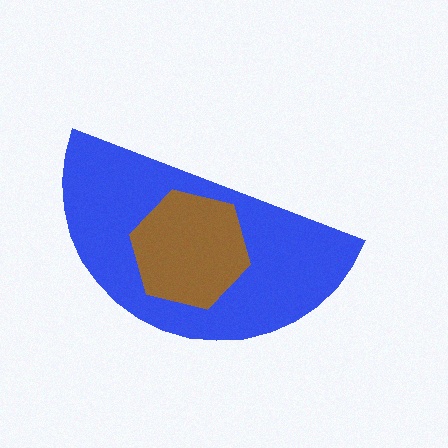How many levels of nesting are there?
2.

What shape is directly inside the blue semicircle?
The brown hexagon.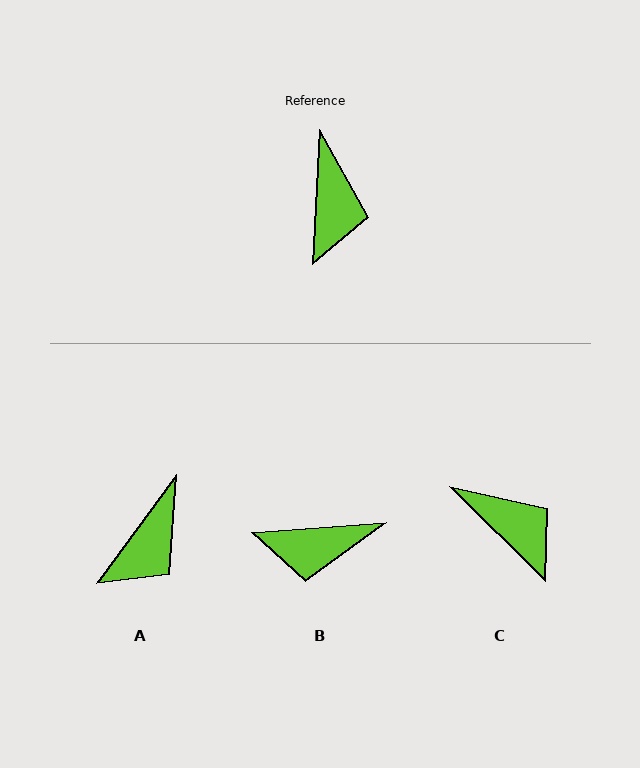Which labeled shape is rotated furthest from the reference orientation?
B, about 83 degrees away.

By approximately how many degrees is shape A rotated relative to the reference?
Approximately 33 degrees clockwise.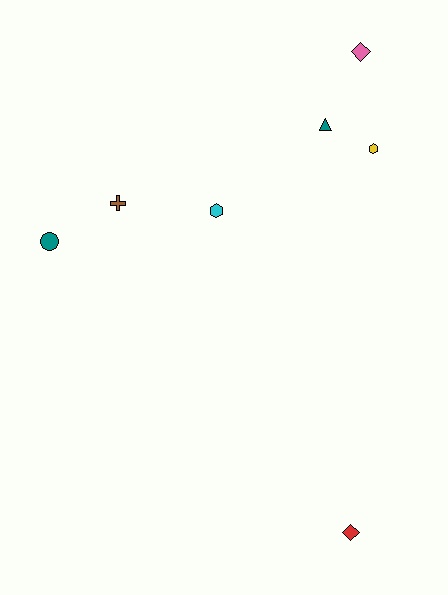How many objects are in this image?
There are 7 objects.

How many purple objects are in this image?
There are no purple objects.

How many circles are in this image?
There is 1 circle.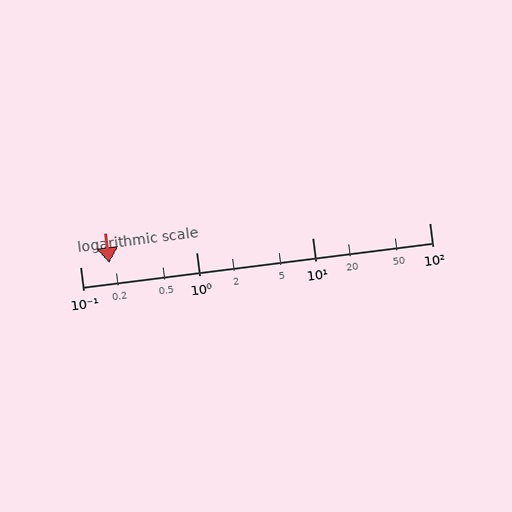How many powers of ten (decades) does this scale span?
The scale spans 3 decades, from 0.1 to 100.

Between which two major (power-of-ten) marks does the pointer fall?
The pointer is between 0.1 and 1.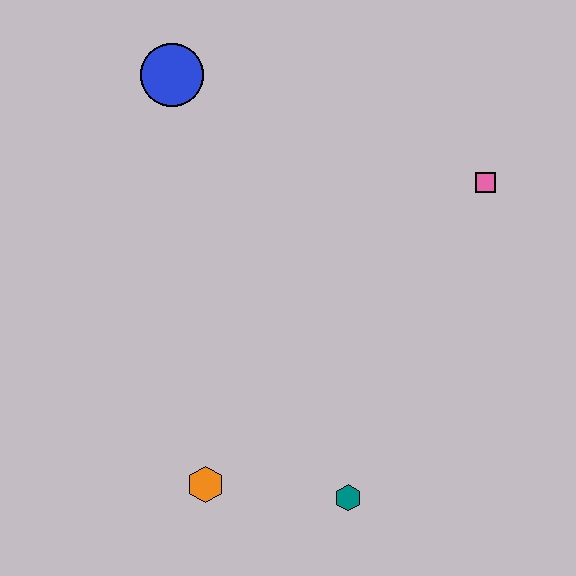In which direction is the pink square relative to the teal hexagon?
The pink square is above the teal hexagon.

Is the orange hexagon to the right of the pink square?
No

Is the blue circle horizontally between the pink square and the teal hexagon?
No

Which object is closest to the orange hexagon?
The teal hexagon is closest to the orange hexagon.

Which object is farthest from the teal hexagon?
The blue circle is farthest from the teal hexagon.